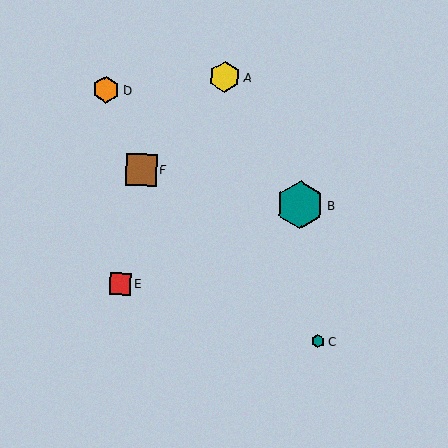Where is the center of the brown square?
The center of the brown square is at (141, 170).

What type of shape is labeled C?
Shape C is a teal hexagon.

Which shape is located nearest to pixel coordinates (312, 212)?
The teal hexagon (labeled B) at (300, 205) is nearest to that location.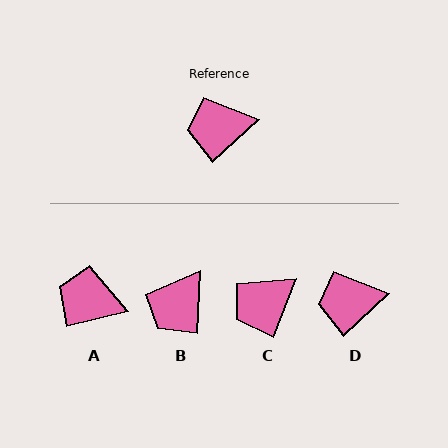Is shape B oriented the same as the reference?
No, it is off by about 44 degrees.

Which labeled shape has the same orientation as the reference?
D.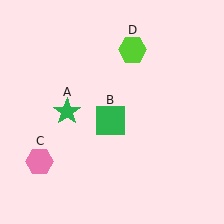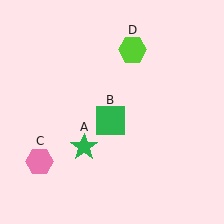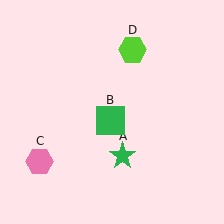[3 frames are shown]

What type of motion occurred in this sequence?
The green star (object A) rotated counterclockwise around the center of the scene.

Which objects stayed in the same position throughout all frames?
Green square (object B) and pink hexagon (object C) and lime hexagon (object D) remained stationary.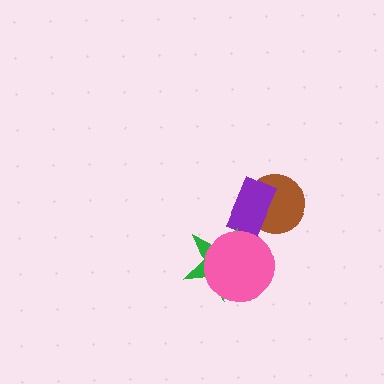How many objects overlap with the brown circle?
1 object overlaps with the brown circle.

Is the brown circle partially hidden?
Yes, it is partially covered by another shape.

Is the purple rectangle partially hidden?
No, no other shape covers it.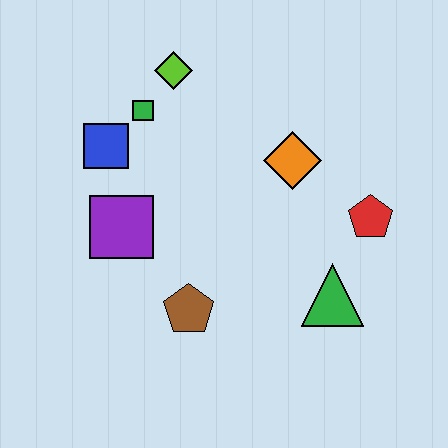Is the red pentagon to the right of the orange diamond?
Yes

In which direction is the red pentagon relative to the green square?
The red pentagon is to the right of the green square.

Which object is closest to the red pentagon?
The green triangle is closest to the red pentagon.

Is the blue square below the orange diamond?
No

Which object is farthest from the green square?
The green triangle is farthest from the green square.